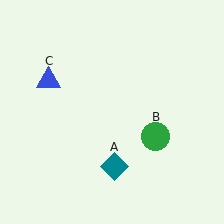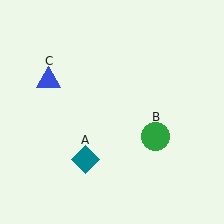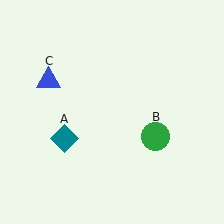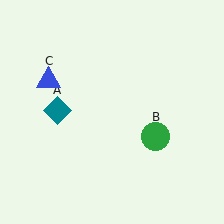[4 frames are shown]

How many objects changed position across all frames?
1 object changed position: teal diamond (object A).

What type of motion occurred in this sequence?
The teal diamond (object A) rotated clockwise around the center of the scene.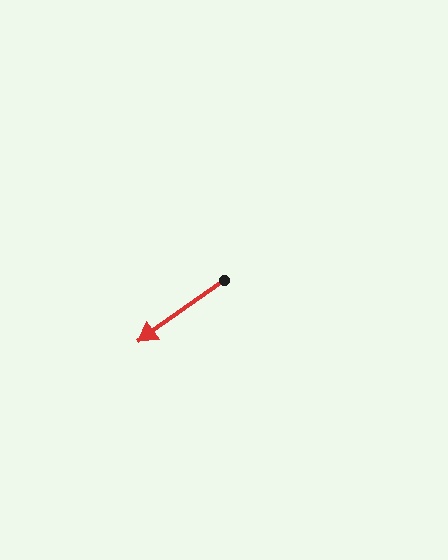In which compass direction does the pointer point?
Southwest.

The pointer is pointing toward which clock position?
Roughly 8 o'clock.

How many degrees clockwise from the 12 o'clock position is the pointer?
Approximately 235 degrees.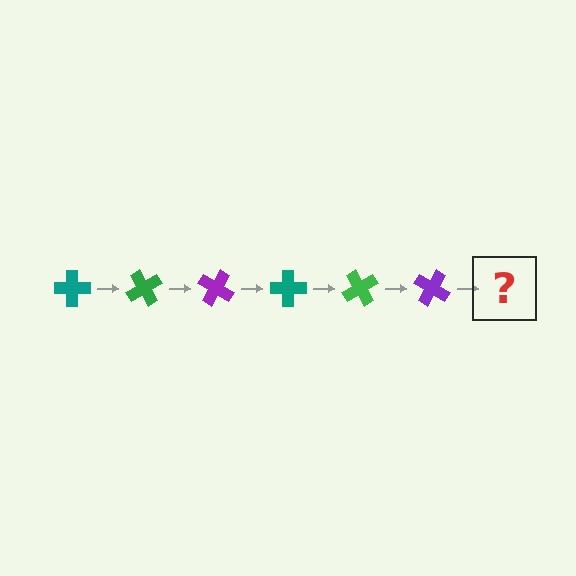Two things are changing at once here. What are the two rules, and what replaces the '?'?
The two rules are that it rotates 60 degrees each step and the color cycles through teal, green, and purple. The '?' should be a teal cross, rotated 360 degrees from the start.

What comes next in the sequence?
The next element should be a teal cross, rotated 360 degrees from the start.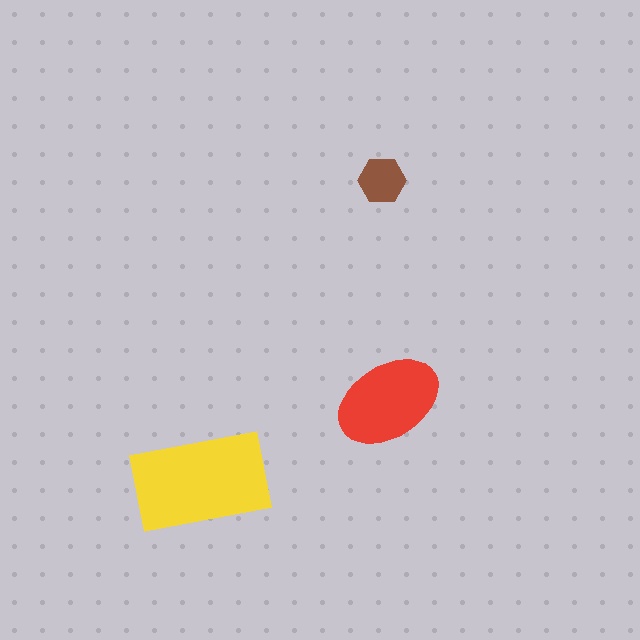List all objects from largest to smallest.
The yellow rectangle, the red ellipse, the brown hexagon.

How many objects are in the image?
There are 3 objects in the image.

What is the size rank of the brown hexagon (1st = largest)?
3rd.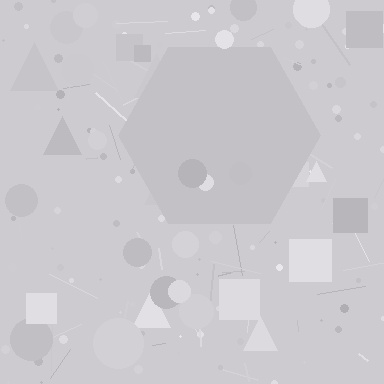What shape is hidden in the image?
A hexagon is hidden in the image.